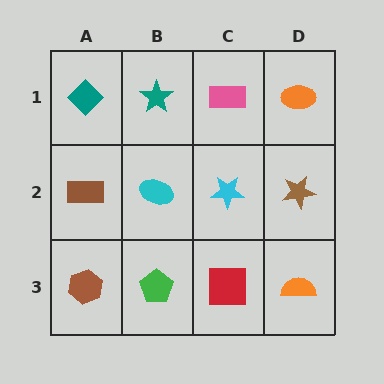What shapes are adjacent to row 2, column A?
A teal diamond (row 1, column A), a brown hexagon (row 3, column A), a cyan ellipse (row 2, column B).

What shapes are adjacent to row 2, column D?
An orange ellipse (row 1, column D), an orange semicircle (row 3, column D), a cyan star (row 2, column C).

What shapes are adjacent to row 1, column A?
A brown rectangle (row 2, column A), a teal star (row 1, column B).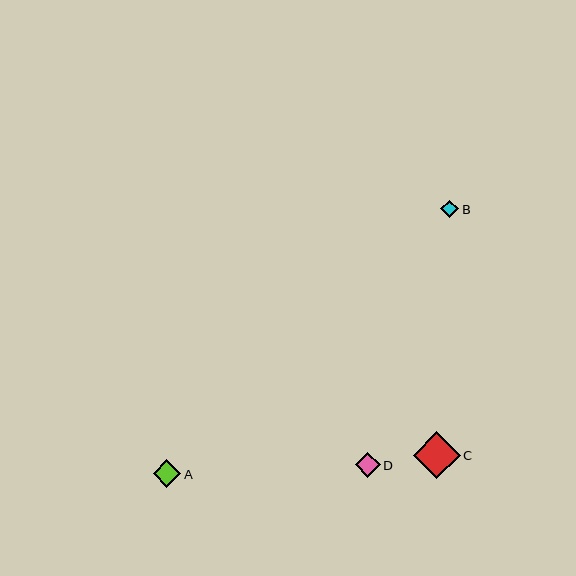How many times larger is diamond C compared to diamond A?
Diamond C is approximately 1.7 times the size of diamond A.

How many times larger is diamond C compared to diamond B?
Diamond C is approximately 2.7 times the size of diamond B.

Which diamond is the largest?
Diamond C is the largest with a size of approximately 47 pixels.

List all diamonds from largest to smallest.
From largest to smallest: C, A, D, B.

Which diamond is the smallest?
Diamond B is the smallest with a size of approximately 18 pixels.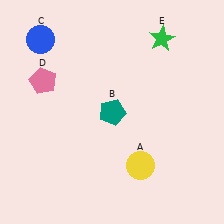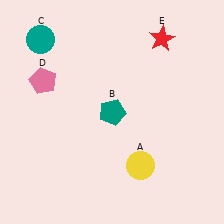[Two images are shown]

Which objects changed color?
C changed from blue to teal. E changed from green to red.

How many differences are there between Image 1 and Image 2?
There are 2 differences between the two images.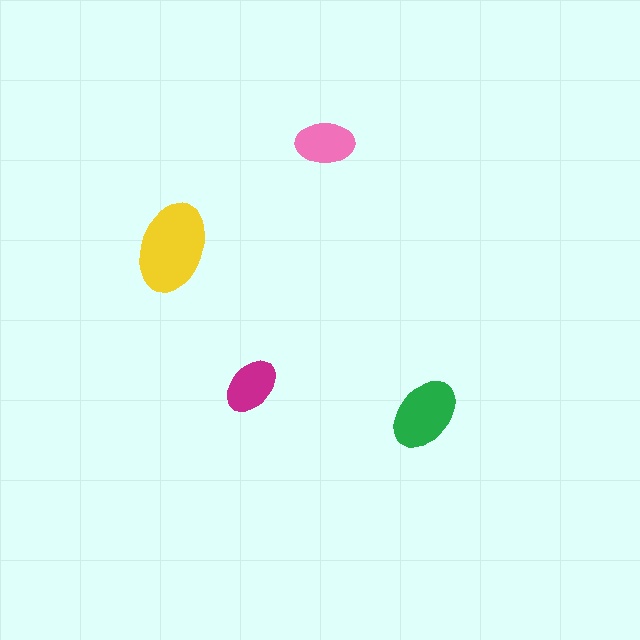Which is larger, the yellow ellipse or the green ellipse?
The yellow one.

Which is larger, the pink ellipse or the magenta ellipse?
The pink one.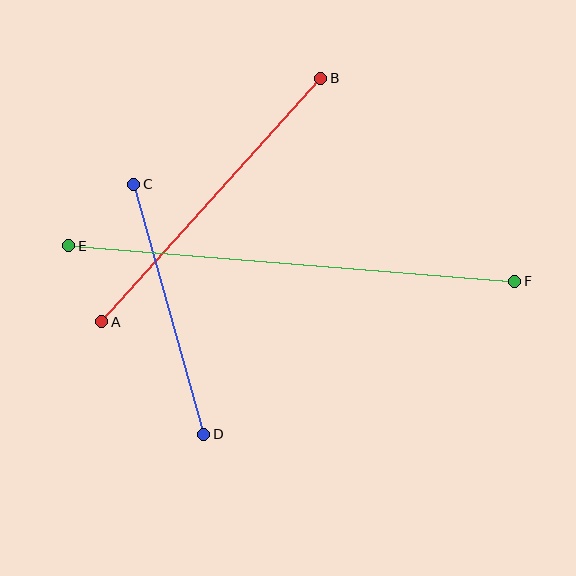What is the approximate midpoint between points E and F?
The midpoint is at approximately (292, 264) pixels.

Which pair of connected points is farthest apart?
Points E and F are farthest apart.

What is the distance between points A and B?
The distance is approximately 327 pixels.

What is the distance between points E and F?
The distance is approximately 448 pixels.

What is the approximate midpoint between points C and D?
The midpoint is at approximately (169, 309) pixels.